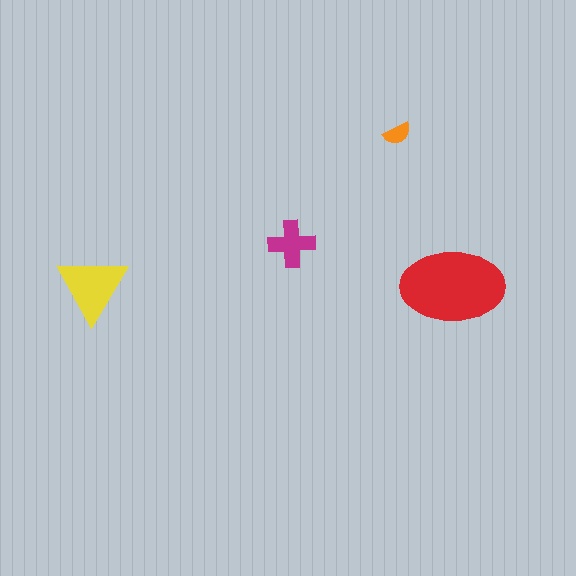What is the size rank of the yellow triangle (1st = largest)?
2nd.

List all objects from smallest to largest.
The orange semicircle, the magenta cross, the yellow triangle, the red ellipse.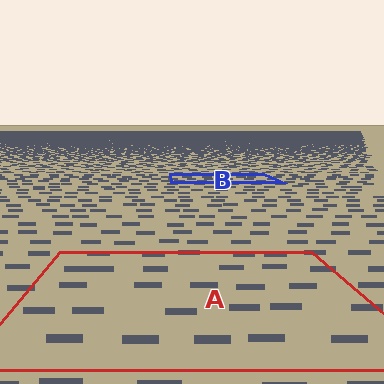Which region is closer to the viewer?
Region A is closer. The texture elements there are larger and more spread out.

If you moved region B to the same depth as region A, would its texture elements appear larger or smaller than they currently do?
They would appear larger. At a closer depth, the same texture elements are projected at a bigger on-screen size.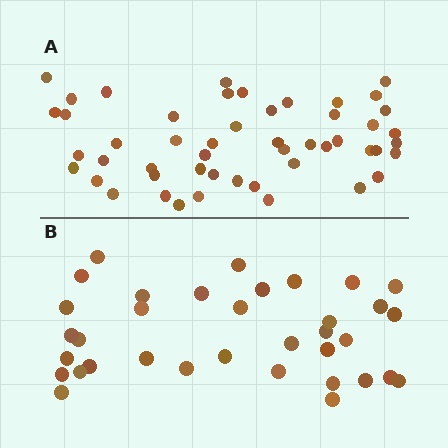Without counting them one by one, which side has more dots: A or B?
Region A (the top region) has more dots.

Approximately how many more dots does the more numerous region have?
Region A has approximately 15 more dots than region B.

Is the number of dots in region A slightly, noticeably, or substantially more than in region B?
Region A has noticeably more, but not dramatically so. The ratio is roughly 1.4 to 1.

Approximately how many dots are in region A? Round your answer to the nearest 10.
About 50 dots.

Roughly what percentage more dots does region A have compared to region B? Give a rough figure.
About 45% more.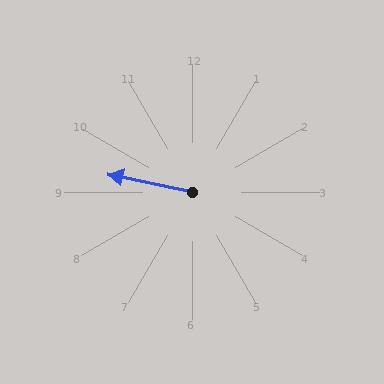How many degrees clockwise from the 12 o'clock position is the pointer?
Approximately 282 degrees.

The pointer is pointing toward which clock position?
Roughly 9 o'clock.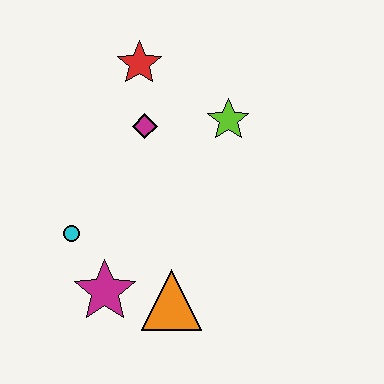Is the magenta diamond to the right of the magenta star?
Yes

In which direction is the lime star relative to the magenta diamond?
The lime star is to the right of the magenta diamond.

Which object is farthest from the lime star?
The magenta star is farthest from the lime star.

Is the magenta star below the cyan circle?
Yes